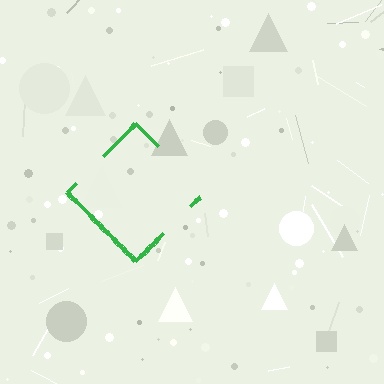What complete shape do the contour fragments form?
The contour fragments form a diamond.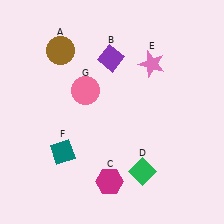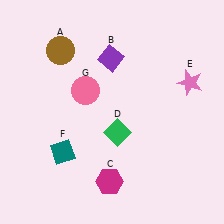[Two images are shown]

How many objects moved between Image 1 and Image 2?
2 objects moved between the two images.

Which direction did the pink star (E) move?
The pink star (E) moved right.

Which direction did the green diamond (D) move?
The green diamond (D) moved up.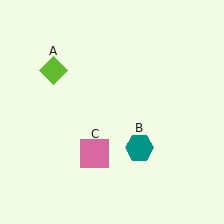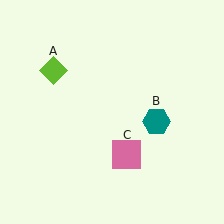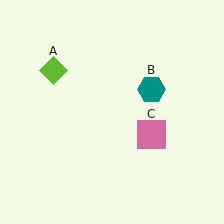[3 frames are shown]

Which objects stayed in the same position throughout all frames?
Lime diamond (object A) remained stationary.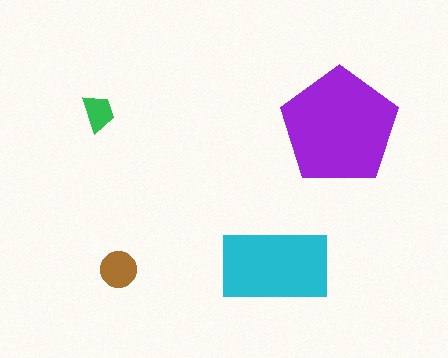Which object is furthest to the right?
The purple pentagon is rightmost.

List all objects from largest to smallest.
The purple pentagon, the cyan rectangle, the brown circle, the green trapezoid.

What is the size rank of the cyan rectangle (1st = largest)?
2nd.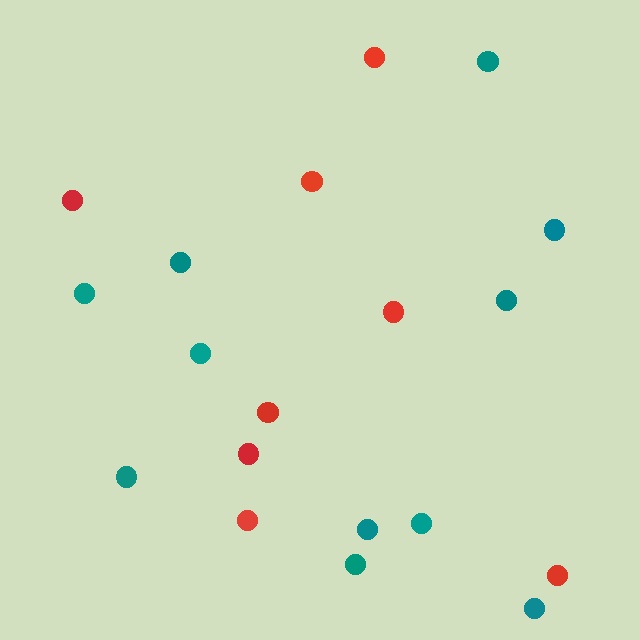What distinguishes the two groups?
There are 2 groups: one group of red circles (8) and one group of teal circles (11).